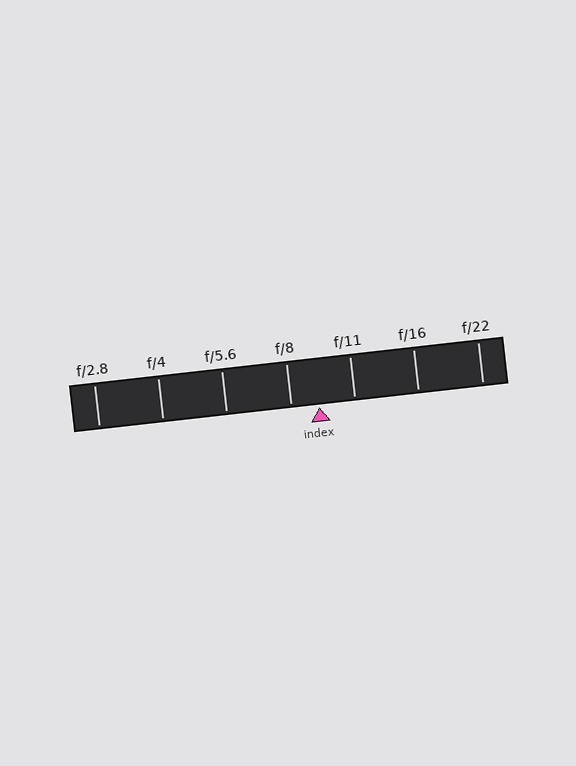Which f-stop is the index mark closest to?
The index mark is closest to f/8.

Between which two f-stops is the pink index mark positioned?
The index mark is between f/8 and f/11.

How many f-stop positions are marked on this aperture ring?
There are 7 f-stop positions marked.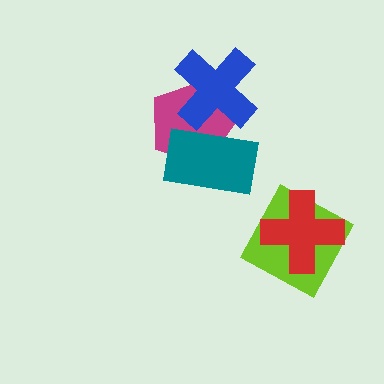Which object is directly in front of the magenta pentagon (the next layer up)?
The blue cross is directly in front of the magenta pentagon.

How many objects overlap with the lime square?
1 object overlaps with the lime square.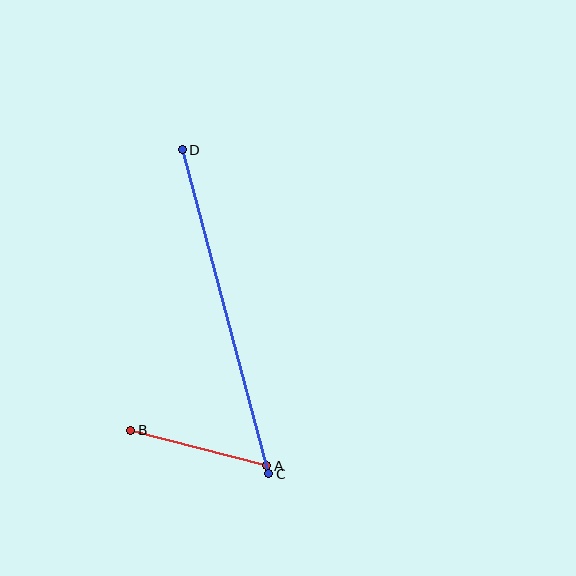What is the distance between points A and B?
The distance is approximately 141 pixels.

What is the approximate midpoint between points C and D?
The midpoint is at approximately (226, 312) pixels.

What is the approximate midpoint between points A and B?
The midpoint is at approximately (199, 448) pixels.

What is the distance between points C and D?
The distance is approximately 336 pixels.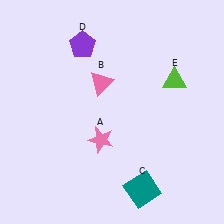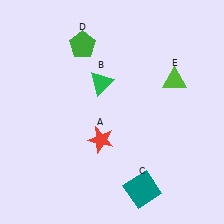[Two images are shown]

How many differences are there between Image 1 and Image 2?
There are 3 differences between the two images.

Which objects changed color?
A changed from pink to red. B changed from pink to green. D changed from purple to green.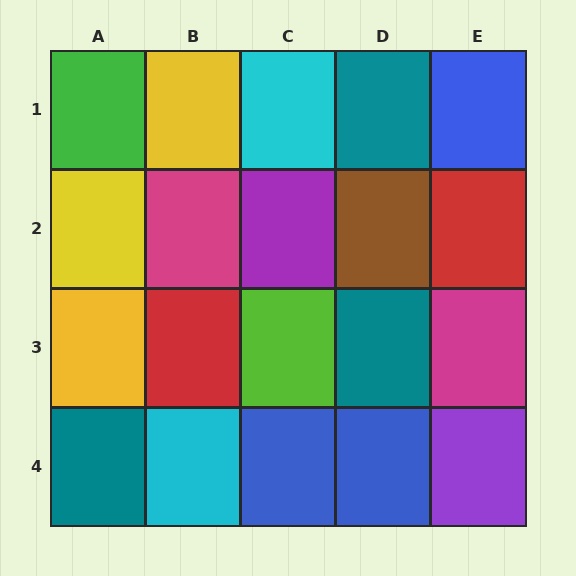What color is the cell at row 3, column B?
Red.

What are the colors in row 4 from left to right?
Teal, cyan, blue, blue, purple.